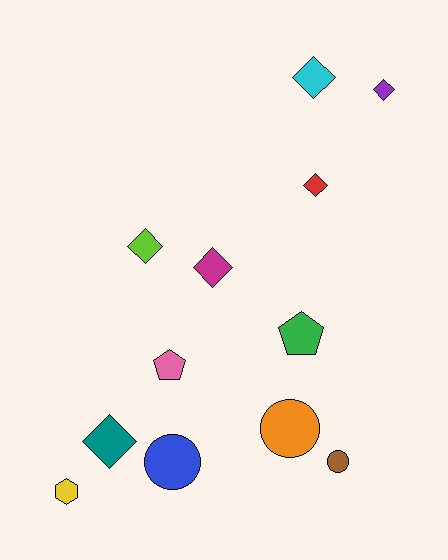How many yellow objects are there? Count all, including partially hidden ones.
There is 1 yellow object.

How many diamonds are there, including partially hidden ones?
There are 6 diamonds.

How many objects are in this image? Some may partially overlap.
There are 12 objects.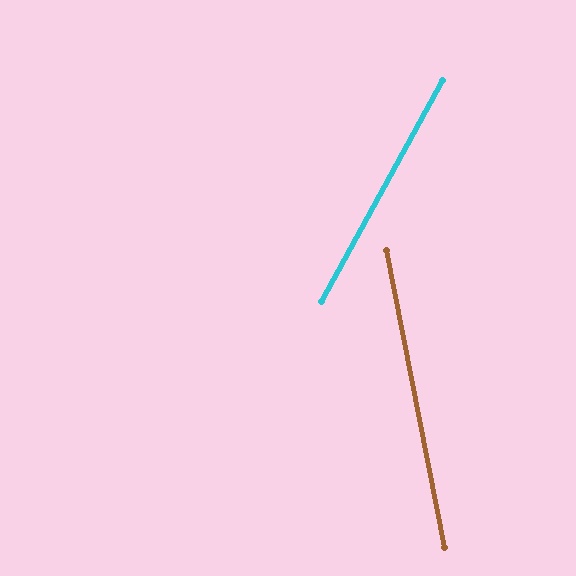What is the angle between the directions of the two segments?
Approximately 40 degrees.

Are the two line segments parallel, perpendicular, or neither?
Neither parallel nor perpendicular — they differ by about 40°.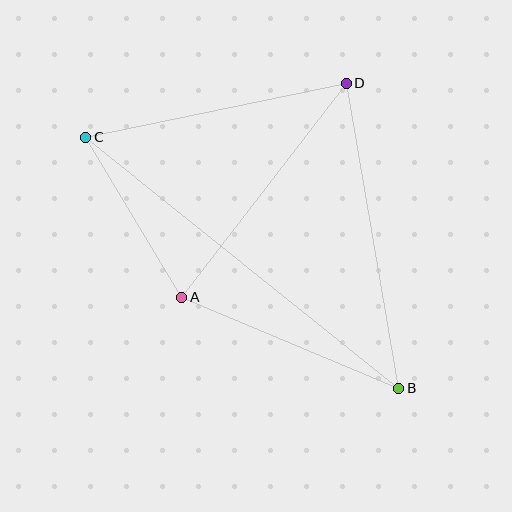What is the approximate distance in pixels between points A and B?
The distance between A and B is approximately 235 pixels.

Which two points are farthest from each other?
Points B and C are farthest from each other.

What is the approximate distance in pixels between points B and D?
The distance between B and D is approximately 310 pixels.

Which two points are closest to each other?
Points A and C are closest to each other.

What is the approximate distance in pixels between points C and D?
The distance between C and D is approximately 266 pixels.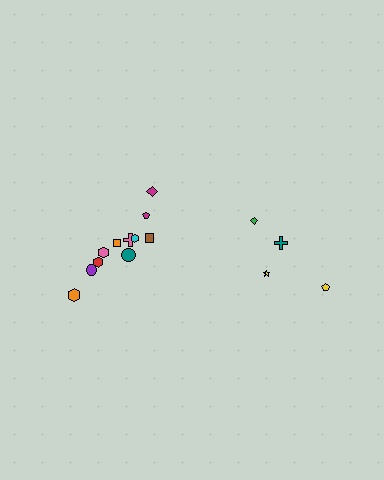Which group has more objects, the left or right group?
The left group.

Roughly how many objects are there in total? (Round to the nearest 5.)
Roughly 15 objects in total.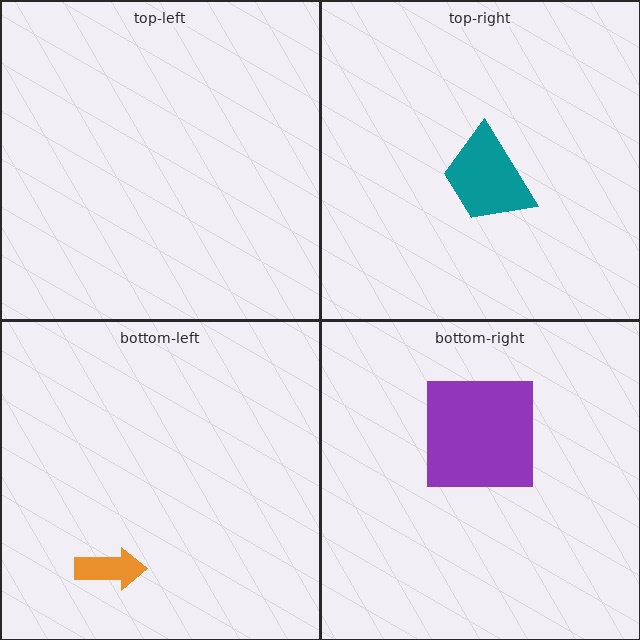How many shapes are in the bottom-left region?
1.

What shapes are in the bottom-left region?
The orange arrow.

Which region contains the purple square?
The bottom-right region.